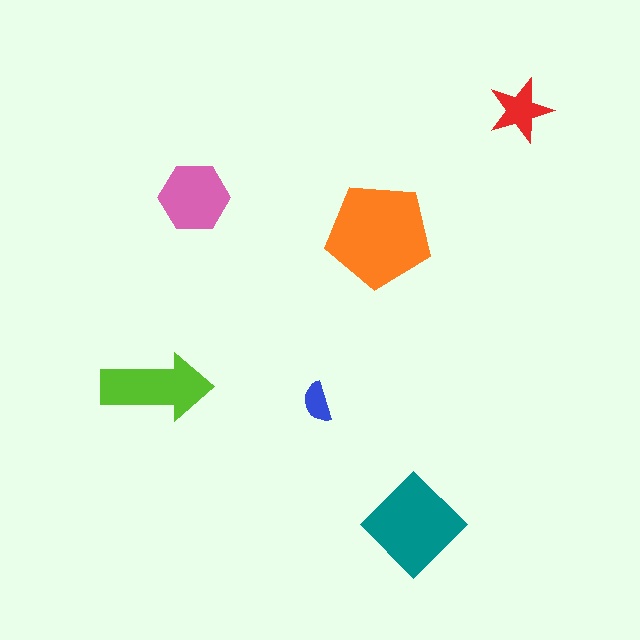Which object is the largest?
The orange pentagon.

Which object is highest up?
The red star is topmost.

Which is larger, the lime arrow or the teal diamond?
The teal diamond.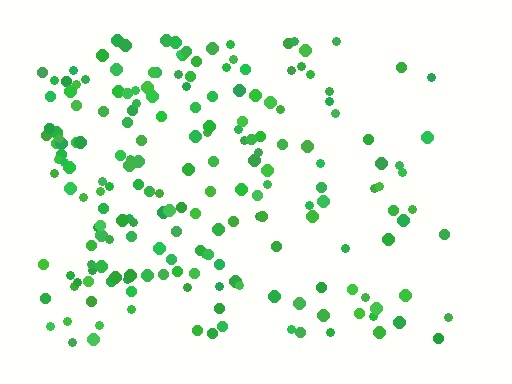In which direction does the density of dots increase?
From right to left, with the left side densest.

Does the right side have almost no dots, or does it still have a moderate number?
Still a moderate number, just noticeably fewer than the left.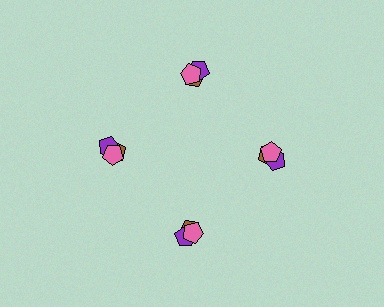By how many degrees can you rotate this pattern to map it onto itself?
The pattern maps onto itself every 90 degrees of rotation.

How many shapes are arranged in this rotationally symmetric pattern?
There are 12 shapes, arranged in 4 groups of 3.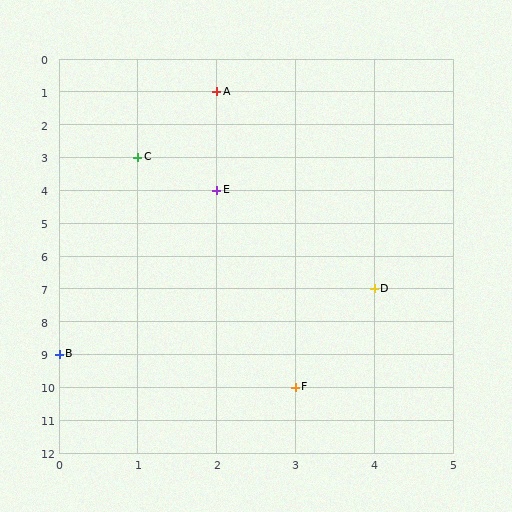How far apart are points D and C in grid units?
Points D and C are 3 columns and 4 rows apart (about 5.0 grid units diagonally).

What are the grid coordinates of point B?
Point B is at grid coordinates (0, 9).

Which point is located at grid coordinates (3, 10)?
Point F is at (3, 10).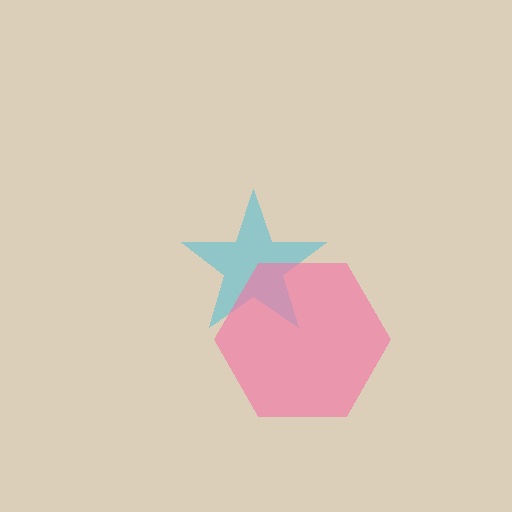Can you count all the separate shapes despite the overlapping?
Yes, there are 2 separate shapes.